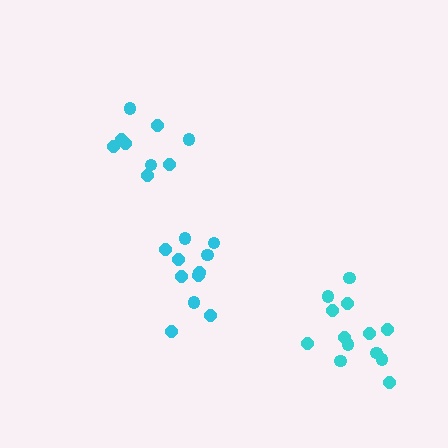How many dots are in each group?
Group 1: 11 dots, Group 2: 9 dots, Group 3: 13 dots (33 total).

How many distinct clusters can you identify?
There are 3 distinct clusters.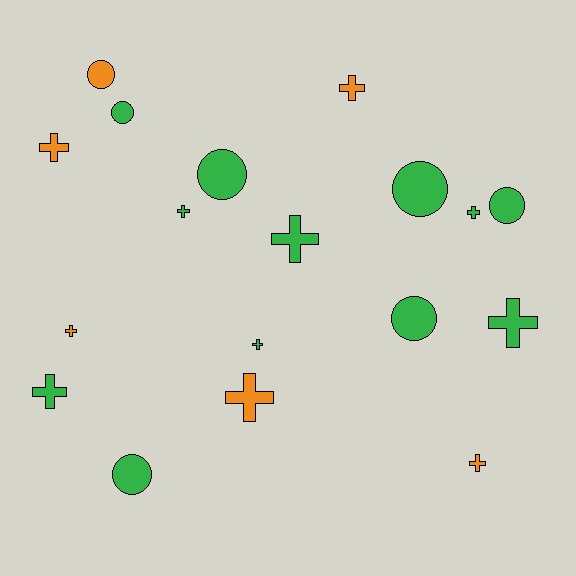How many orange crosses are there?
There are 5 orange crosses.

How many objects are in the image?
There are 18 objects.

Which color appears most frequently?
Green, with 12 objects.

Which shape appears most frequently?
Cross, with 11 objects.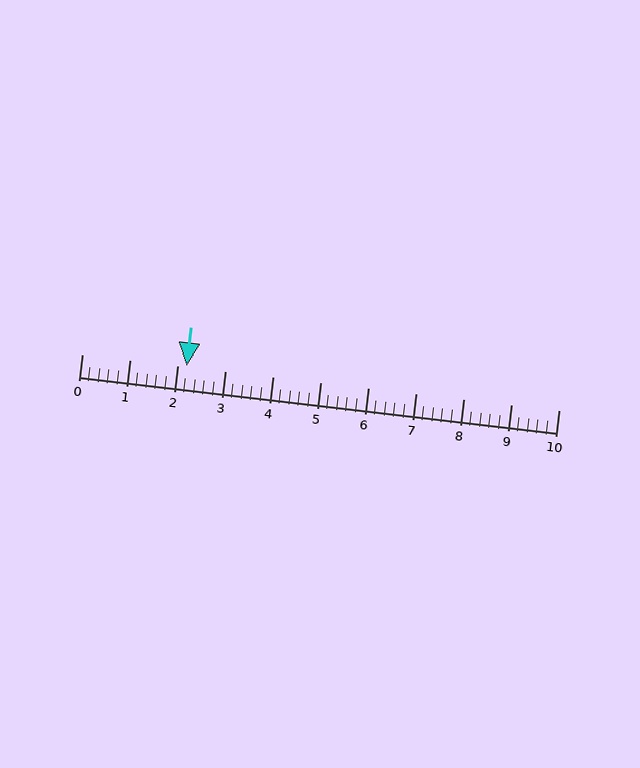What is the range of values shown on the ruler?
The ruler shows values from 0 to 10.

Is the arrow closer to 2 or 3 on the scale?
The arrow is closer to 2.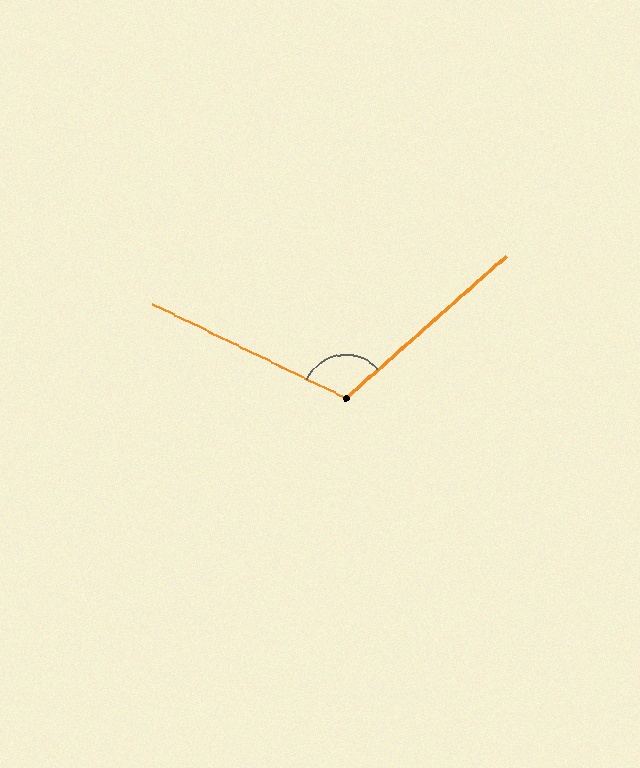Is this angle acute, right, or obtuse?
It is obtuse.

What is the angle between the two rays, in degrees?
Approximately 113 degrees.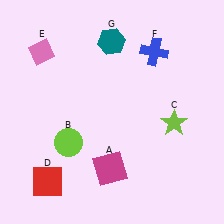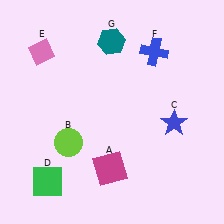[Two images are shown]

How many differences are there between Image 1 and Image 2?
There are 2 differences between the two images.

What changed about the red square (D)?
In Image 1, D is red. In Image 2, it changed to green.